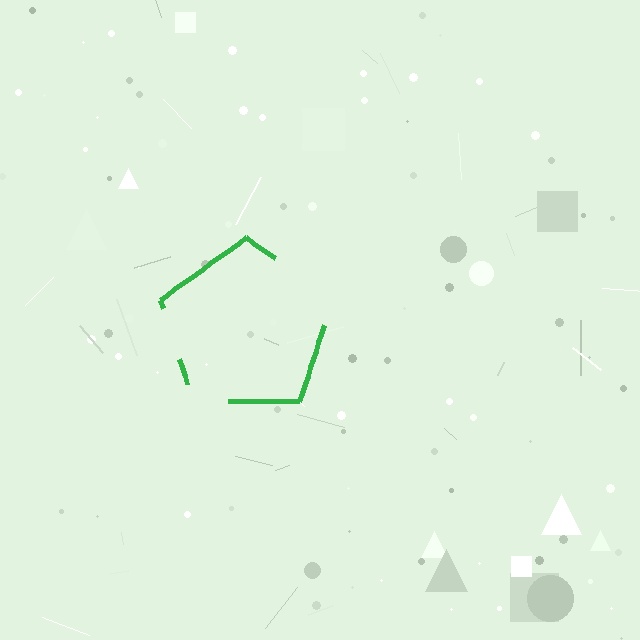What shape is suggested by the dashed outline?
The dashed outline suggests a pentagon.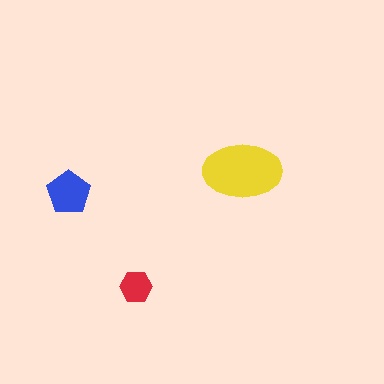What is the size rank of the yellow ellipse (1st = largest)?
1st.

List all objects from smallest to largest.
The red hexagon, the blue pentagon, the yellow ellipse.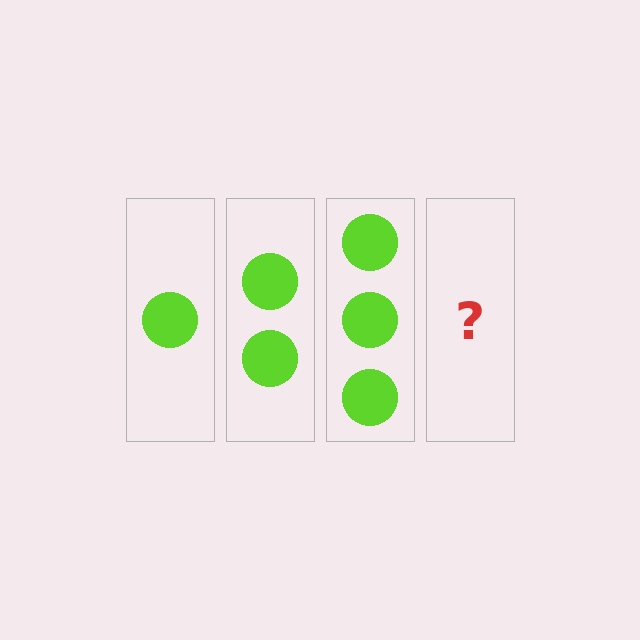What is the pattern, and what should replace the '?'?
The pattern is that each step adds one more circle. The '?' should be 4 circles.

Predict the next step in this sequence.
The next step is 4 circles.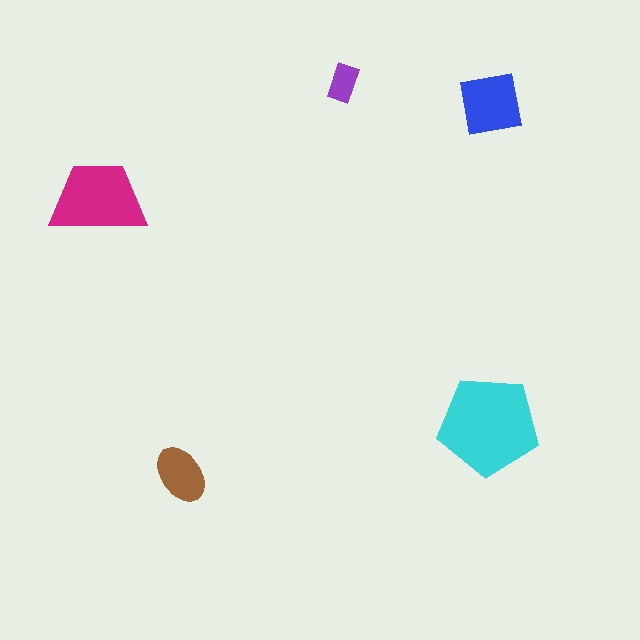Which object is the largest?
The cyan pentagon.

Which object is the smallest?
The purple rectangle.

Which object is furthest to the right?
The blue square is rightmost.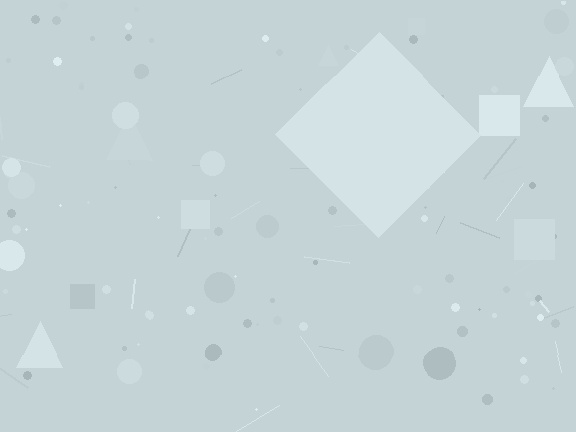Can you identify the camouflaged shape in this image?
The camouflaged shape is a diamond.